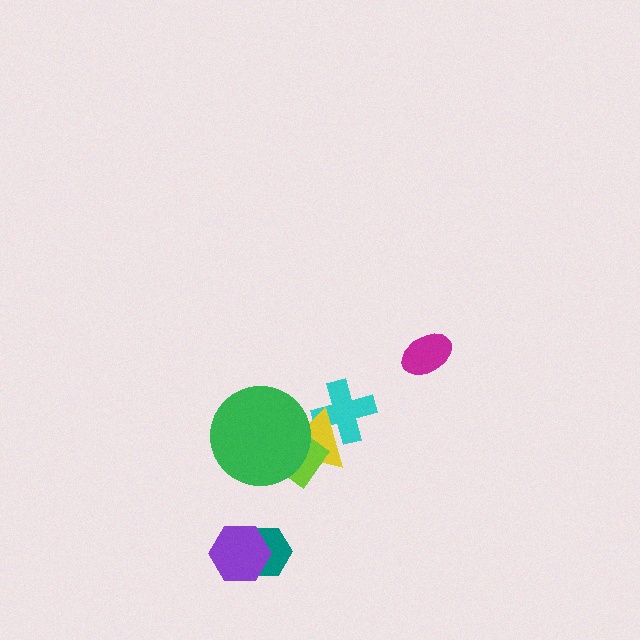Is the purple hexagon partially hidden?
No, no other shape covers it.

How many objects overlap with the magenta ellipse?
0 objects overlap with the magenta ellipse.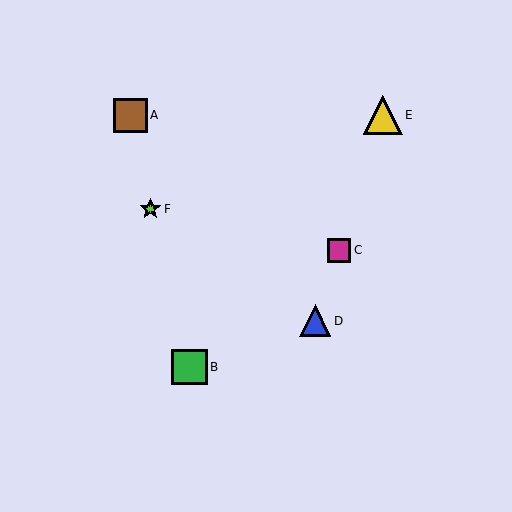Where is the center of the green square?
The center of the green square is at (189, 367).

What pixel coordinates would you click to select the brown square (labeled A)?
Click at (130, 115) to select the brown square A.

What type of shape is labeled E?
Shape E is a yellow triangle.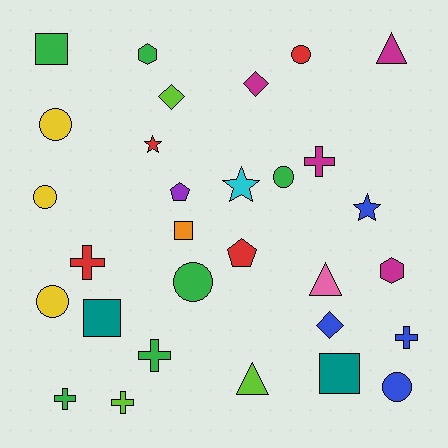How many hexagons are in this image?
There are 2 hexagons.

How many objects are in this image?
There are 30 objects.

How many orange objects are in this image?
There is 1 orange object.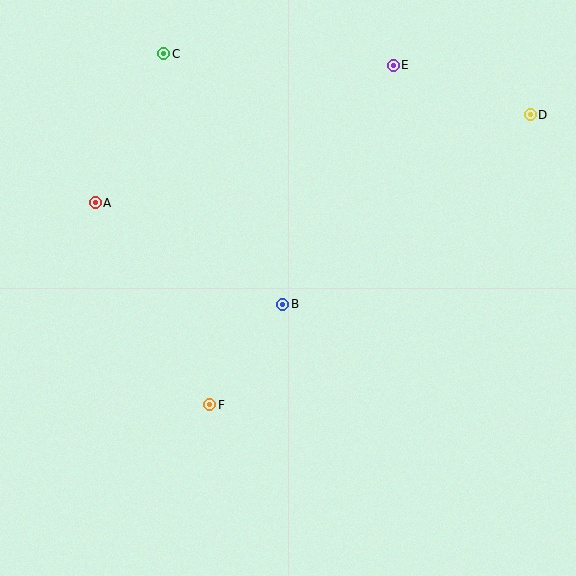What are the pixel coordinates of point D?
Point D is at (530, 115).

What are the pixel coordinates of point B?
Point B is at (283, 304).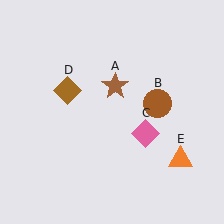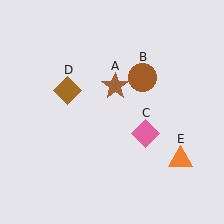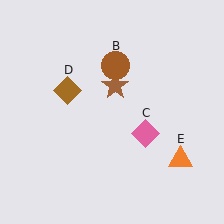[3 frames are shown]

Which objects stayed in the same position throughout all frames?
Brown star (object A) and pink diamond (object C) and brown diamond (object D) and orange triangle (object E) remained stationary.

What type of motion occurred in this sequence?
The brown circle (object B) rotated counterclockwise around the center of the scene.